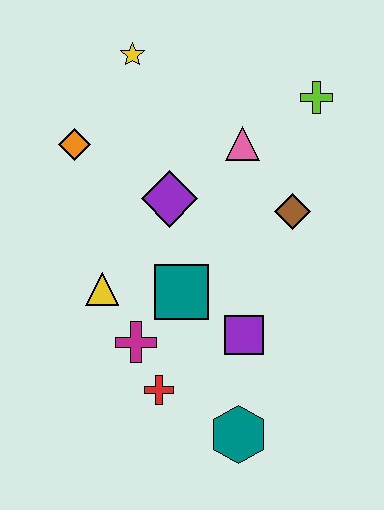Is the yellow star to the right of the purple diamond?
No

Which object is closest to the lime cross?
The pink triangle is closest to the lime cross.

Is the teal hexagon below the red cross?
Yes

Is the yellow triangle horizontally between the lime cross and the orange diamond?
Yes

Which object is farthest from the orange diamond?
The teal hexagon is farthest from the orange diamond.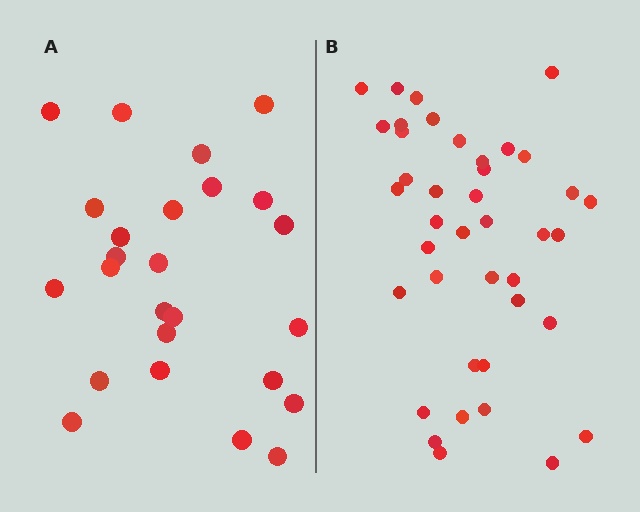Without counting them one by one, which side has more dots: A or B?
Region B (the right region) has more dots.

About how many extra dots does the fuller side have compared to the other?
Region B has approximately 15 more dots than region A.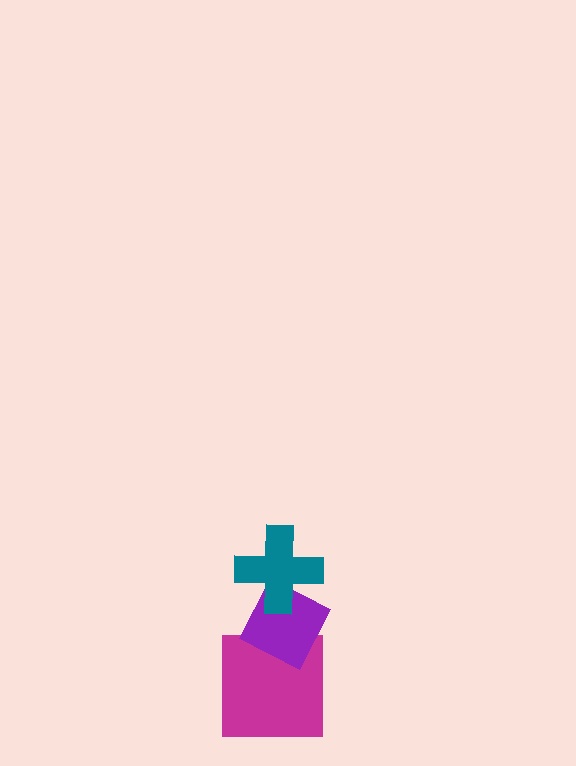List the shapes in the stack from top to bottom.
From top to bottom: the teal cross, the purple diamond, the magenta square.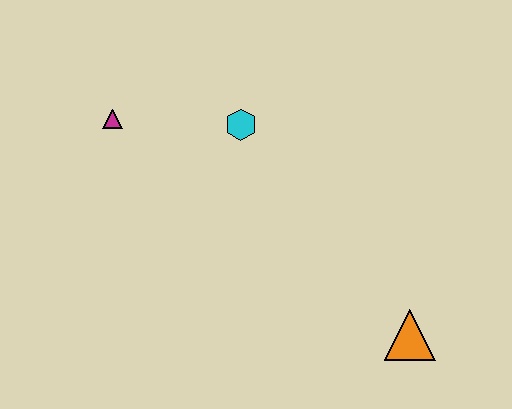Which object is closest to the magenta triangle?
The cyan hexagon is closest to the magenta triangle.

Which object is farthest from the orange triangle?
The magenta triangle is farthest from the orange triangle.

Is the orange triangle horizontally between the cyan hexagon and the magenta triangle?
No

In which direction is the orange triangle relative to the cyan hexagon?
The orange triangle is below the cyan hexagon.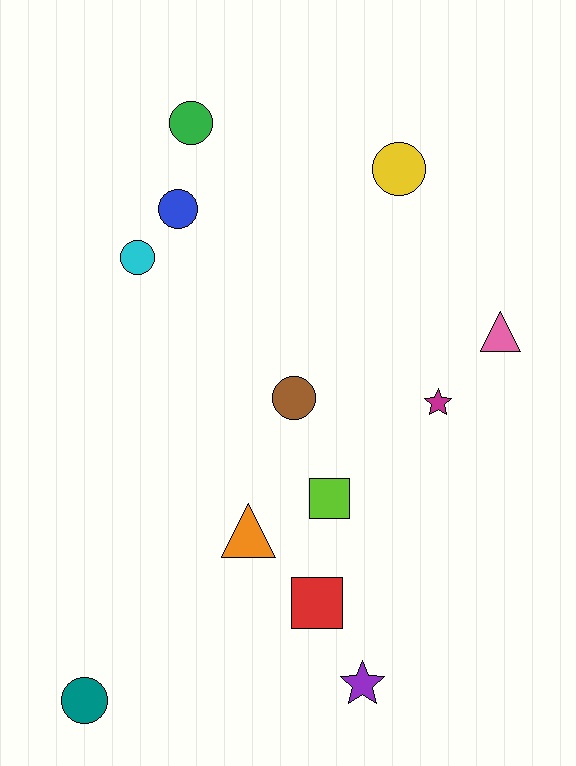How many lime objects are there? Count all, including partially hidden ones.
There is 1 lime object.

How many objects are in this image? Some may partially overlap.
There are 12 objects.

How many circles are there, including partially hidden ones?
There are 6 circles.